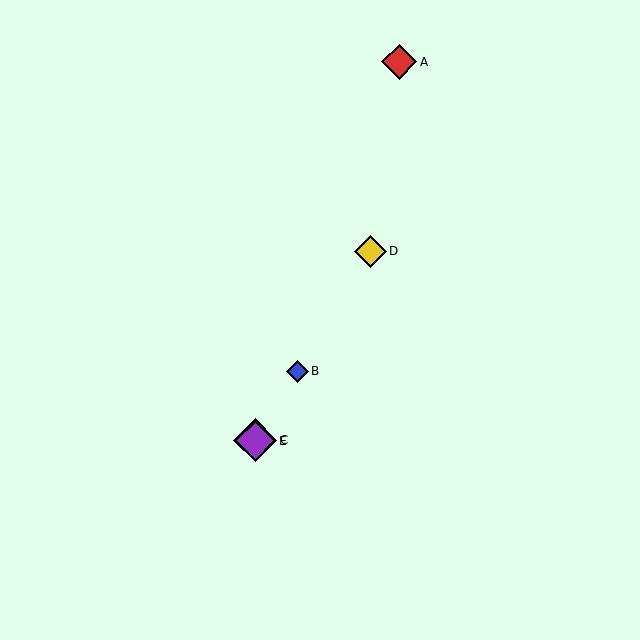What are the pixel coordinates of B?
Object B is at (297, 371).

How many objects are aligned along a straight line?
4 objects (B, C, D, E) are aligned along a straight line.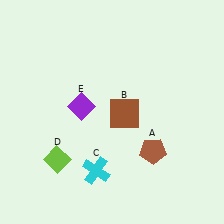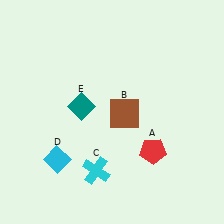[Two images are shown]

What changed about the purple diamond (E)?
In Image 1, E is purple. In Image 2, it changed to teal.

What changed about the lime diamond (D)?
In Image 1, D is lime. In Image 2, it changed to cyan.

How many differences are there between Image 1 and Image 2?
There are 3 differences between the two images.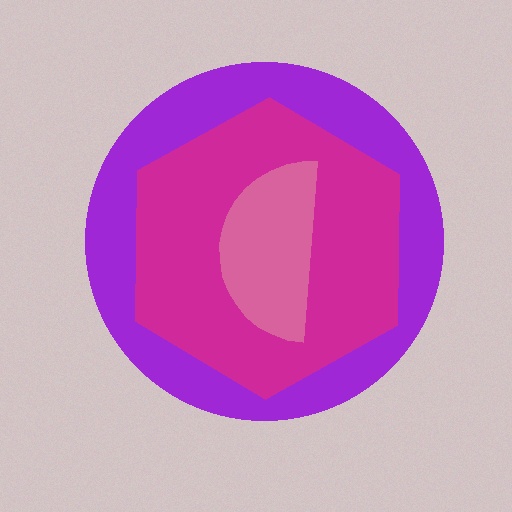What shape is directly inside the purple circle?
The magenta hexagon.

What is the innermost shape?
The pink semicircle.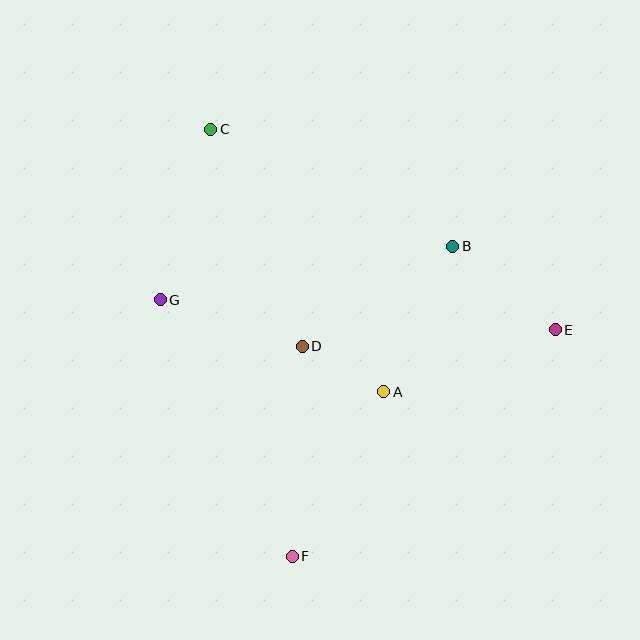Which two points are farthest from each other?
Points C and F are farthest from each other.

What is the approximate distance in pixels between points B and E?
The distance between B and E is approximately 132 pixels.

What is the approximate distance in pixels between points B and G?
The distance between B and G is approximately 298 pixels.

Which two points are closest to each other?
Points A and D are closest to each other.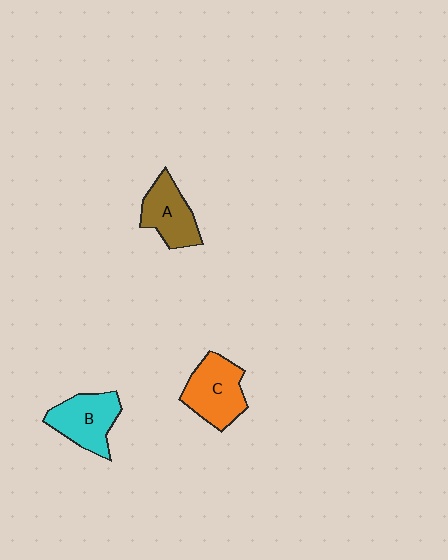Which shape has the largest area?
Shape C (orange).